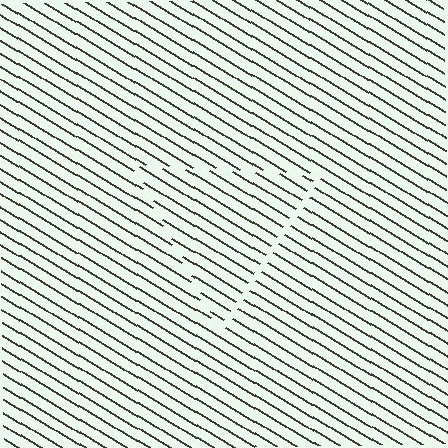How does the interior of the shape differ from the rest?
The interior of the shape contains the same grating, shifted by half a period — the contour is defined by the phase discontinuity where line-ends from the inner and outer gratings abut.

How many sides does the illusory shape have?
3 sides — the line-ends trace a triangle.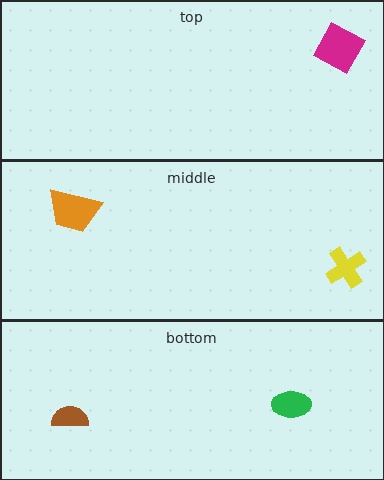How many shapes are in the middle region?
2.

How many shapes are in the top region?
1.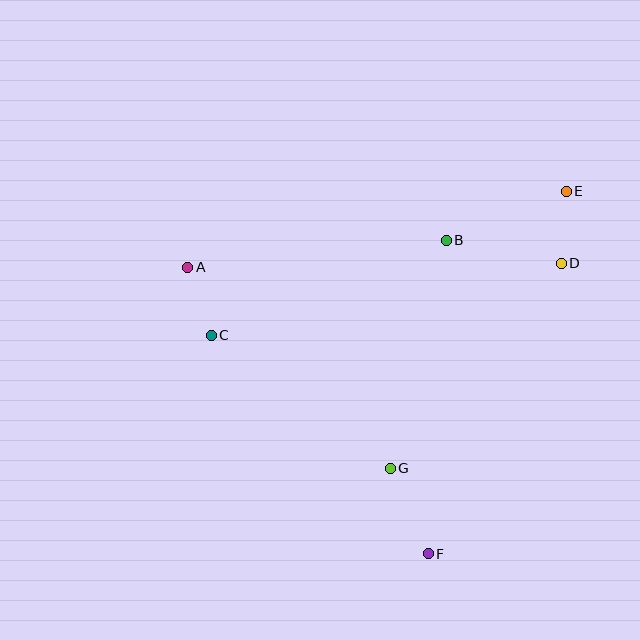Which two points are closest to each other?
Points D and E are closest to each other.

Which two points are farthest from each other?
Points E and F are farthest from each other.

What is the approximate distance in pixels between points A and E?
The distance between A and E is approximately 386 pixels.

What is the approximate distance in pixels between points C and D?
The distance between C and D is approximately 357 pixels.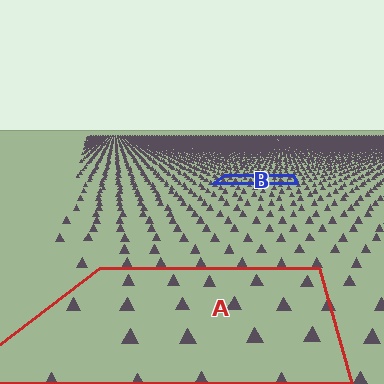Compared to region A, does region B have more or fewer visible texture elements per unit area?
Region B has more texture elements per unit area — they are packed more densely because it is farther away.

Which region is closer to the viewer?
Region A is closer. The texture elements there are larger and more spread out.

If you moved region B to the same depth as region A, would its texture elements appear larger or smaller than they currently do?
They would appear larger. At a closer depth, the same texture elements are projected at a bigger on-screen size.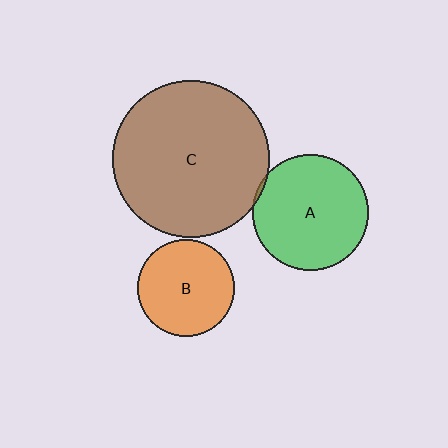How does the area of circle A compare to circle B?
Approximately 1.4 times.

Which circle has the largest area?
Circle C (brown).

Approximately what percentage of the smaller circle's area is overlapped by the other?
Approximately 5%.